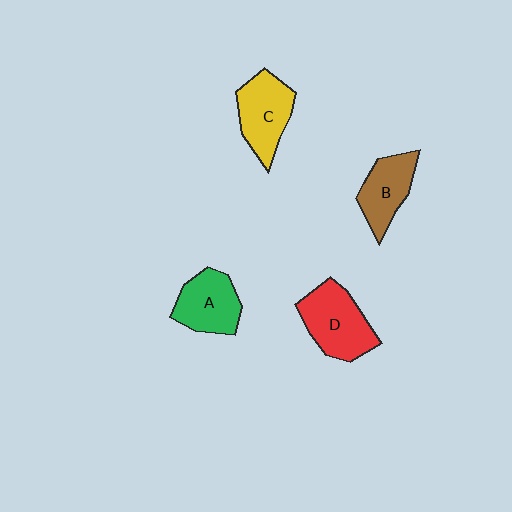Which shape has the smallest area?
Shape B (brown).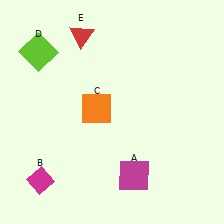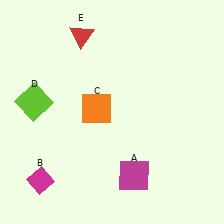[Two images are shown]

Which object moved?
The lime square (D) moved down.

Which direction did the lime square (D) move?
The lime square (D) moved down.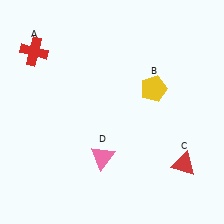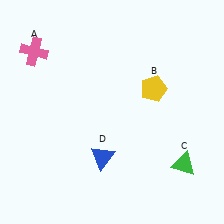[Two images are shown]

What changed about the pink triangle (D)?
In Image 1, D is pink. In Image 2, it changed to blue.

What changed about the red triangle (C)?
In Image 1, C is red. In Image 2, it changed to green.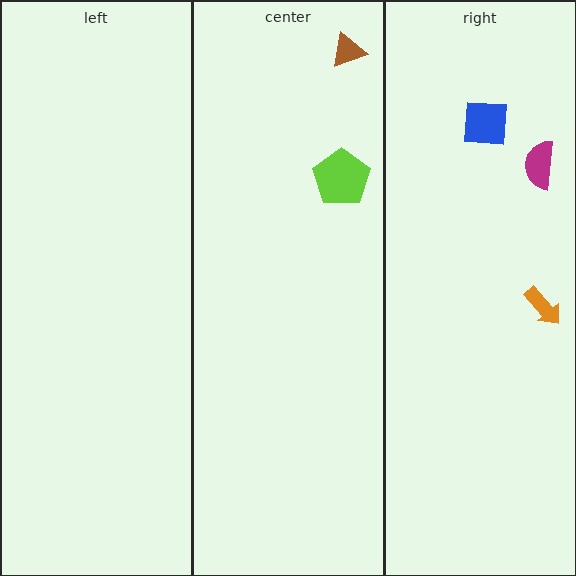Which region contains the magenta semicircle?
The right region.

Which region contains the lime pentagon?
The center region.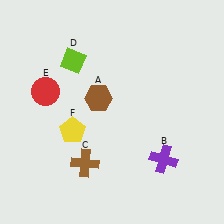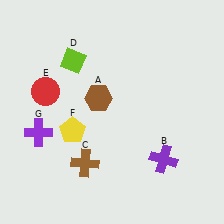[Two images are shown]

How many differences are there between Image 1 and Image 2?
There is 1 difference between the two images.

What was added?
A purple cross (G) was added in Image 2.